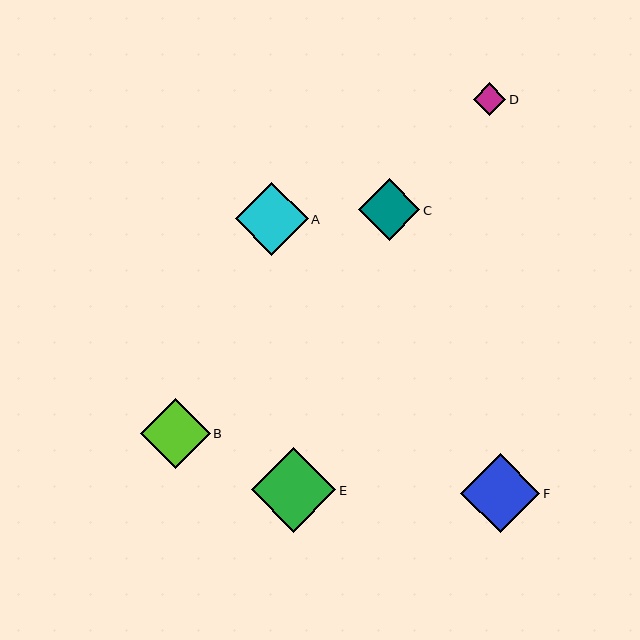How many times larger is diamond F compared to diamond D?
Diamond F is approximately 2.5 times the size of diamond D.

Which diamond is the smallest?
Diamond D is the smallest with a size of approximately 32 pixels.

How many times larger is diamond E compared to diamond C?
Diamond E is approximately 1.4 times the size of diamond C.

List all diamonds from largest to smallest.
From largest to smallest: E, F, A, B, C, D.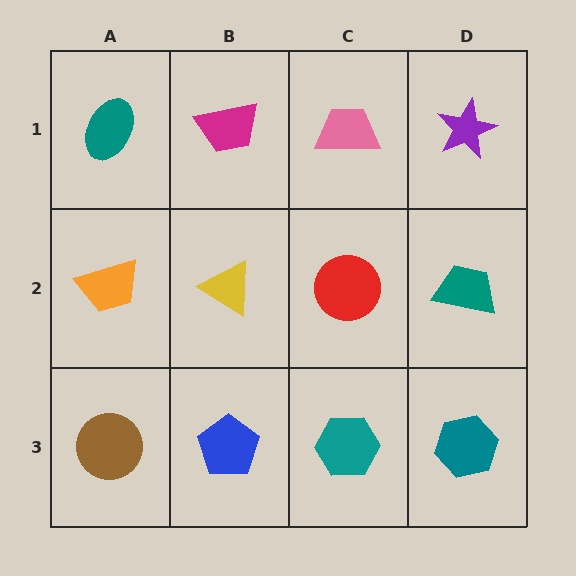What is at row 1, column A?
A teal ellipse.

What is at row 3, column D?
A teal hexagon.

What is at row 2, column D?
A teal trapezoid.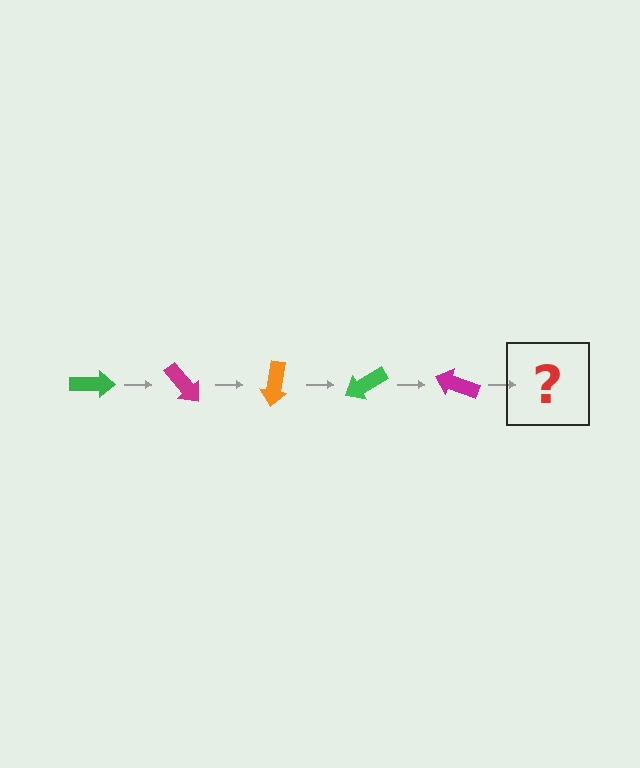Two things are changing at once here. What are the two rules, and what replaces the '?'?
The two rules are that it rotates 50 degrees each step and the color cycles through green, magenta, and orange. The '?' should be an orange arrow, rotated 250 degrees from the start.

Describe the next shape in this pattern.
It should be an orange arrow, rotated 250 degrees from the start.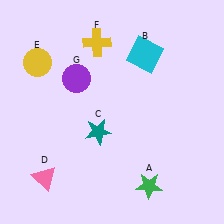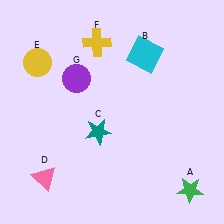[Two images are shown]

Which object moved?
The green star (A) moved right.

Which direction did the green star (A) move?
The green star (A) moved right.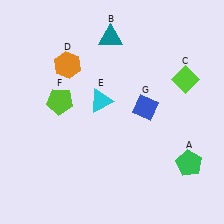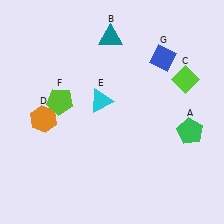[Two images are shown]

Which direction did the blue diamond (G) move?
The blue diamond (G) moved up.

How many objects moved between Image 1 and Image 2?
3 objects moved between the two images.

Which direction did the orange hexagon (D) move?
The orange hexagon (D) moved down.